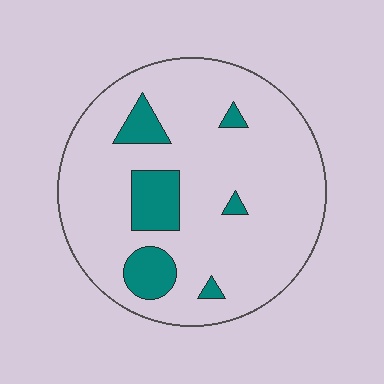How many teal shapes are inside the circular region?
6.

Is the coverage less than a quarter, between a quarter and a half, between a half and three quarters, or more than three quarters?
Less than a quarter.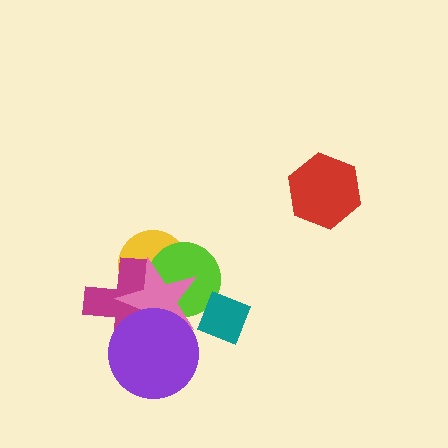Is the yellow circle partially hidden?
Yes, it is partially covered by another shape.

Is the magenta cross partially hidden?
Yes, it is partially covered by another shape.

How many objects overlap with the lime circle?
4 objects overlap with the lime circle.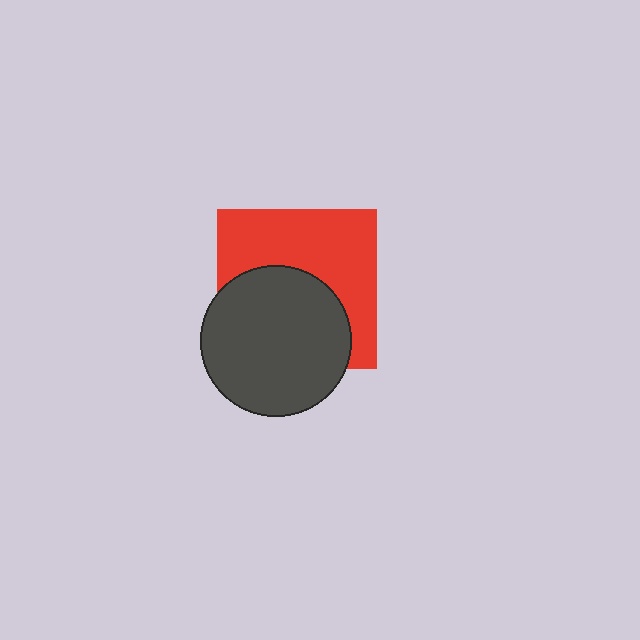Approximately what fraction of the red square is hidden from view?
Roughly 48% of the red square is hidden behind the dark gray circle.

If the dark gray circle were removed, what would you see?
You would see the complete red square.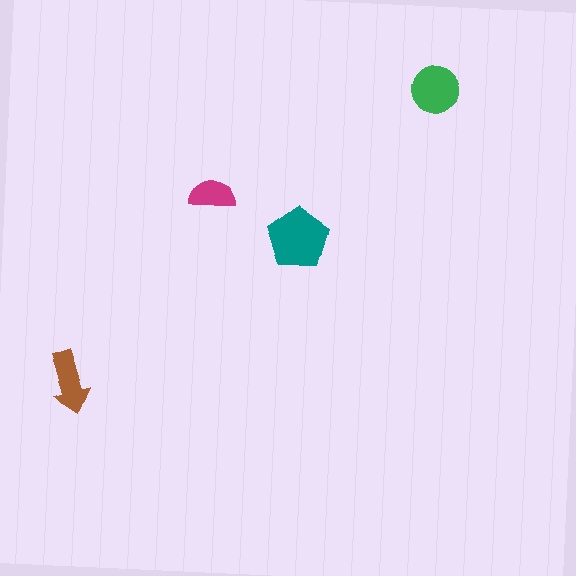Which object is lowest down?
The brown arrow is bottommost.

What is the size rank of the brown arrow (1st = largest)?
3rd.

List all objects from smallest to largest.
The magenta semicircle, the brown arrow, the green circle, the teal pentagon.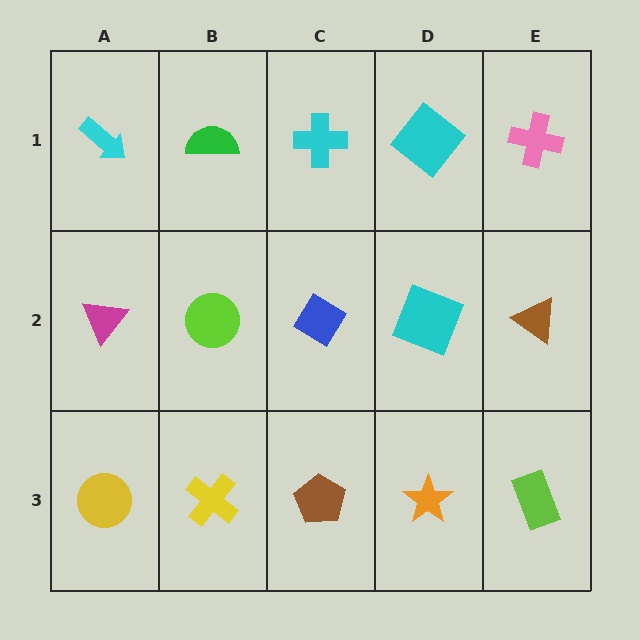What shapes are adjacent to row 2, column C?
A cyan cross (row 1, column C), a brown pentagon (row 3, column C), a lime circle (row 2, column B), a cyan square (row 2, column D).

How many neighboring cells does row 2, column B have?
4.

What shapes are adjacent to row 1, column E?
A brown triangle (row 2, column E), a cyan diamond (row 1, column D).